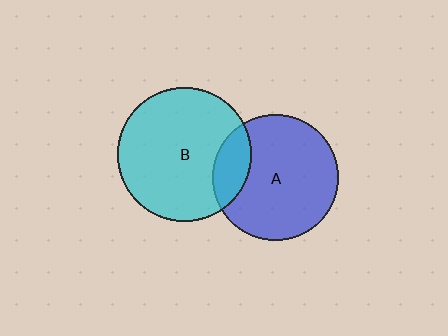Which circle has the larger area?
Circle B (cyan).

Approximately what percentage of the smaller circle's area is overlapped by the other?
Approximately 20%.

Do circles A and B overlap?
Yes.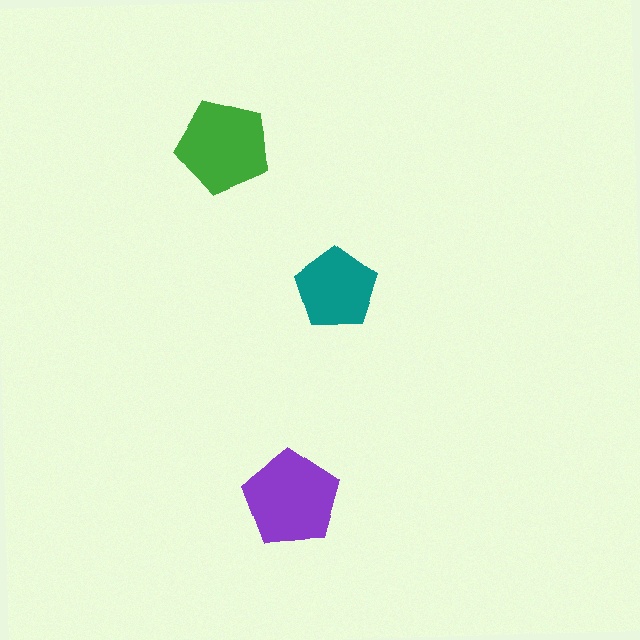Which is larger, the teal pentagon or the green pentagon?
The green one.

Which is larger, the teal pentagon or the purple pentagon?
The purple one.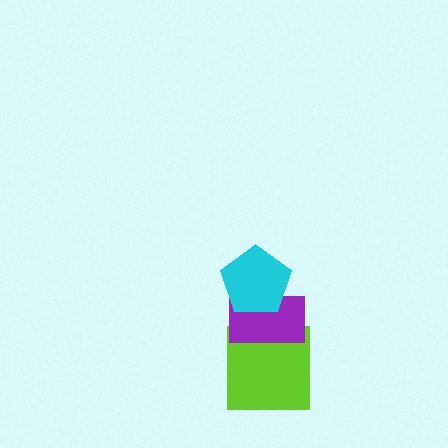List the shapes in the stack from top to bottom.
From top to bottom: the cyan pentagon, the purple rectangle, the lime square.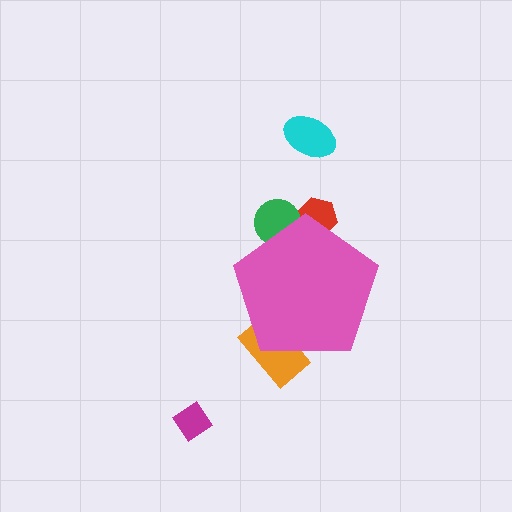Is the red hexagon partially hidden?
Yes, the red hexagon is partially hidden behind the pink pentagon.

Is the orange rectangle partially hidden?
Yes, the orange rectangle is partially hidden behind the pink pentagon.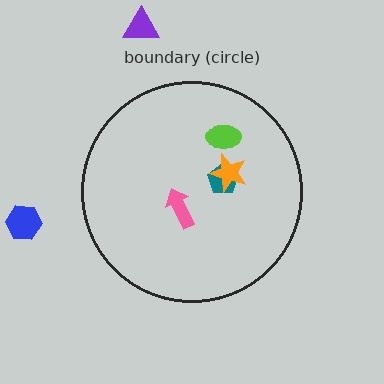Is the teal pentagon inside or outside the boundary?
Inside.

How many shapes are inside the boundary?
4 inside, 2 outside.